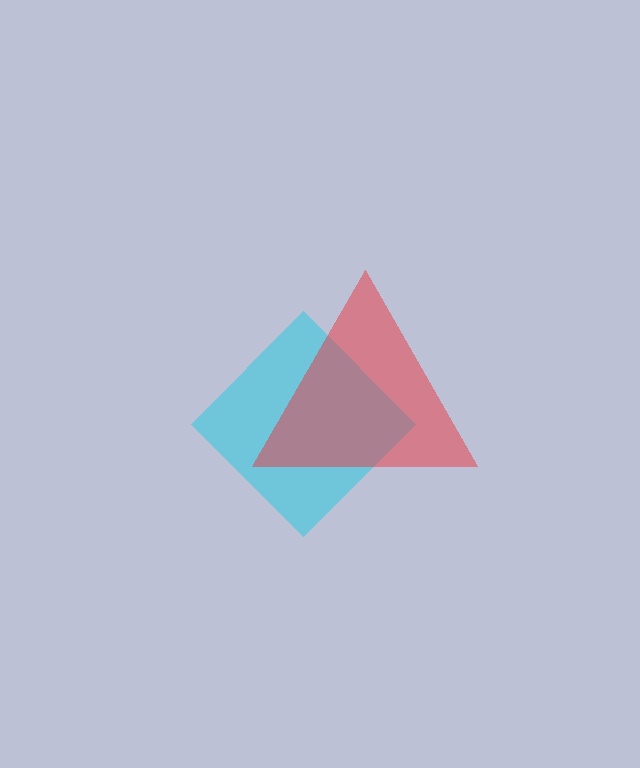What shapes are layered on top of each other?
The layered shapes are: a cyan diamond, a red triangle.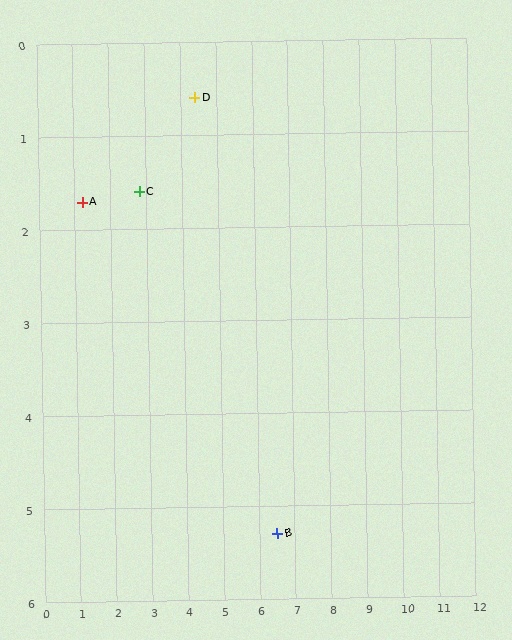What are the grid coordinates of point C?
Point C is at approximately (2.8, 1.6).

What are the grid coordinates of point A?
Point A is at approximately (1.2, 1.7).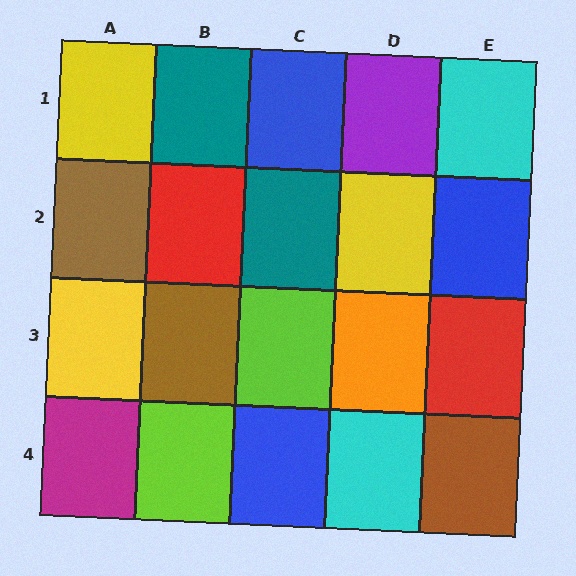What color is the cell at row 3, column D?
Orange.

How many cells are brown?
3 cells are brown.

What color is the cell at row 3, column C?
Lime.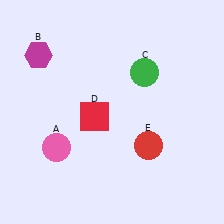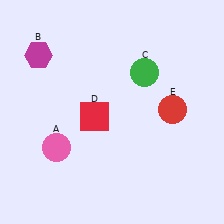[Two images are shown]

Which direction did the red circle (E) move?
The red circle (E) moved up.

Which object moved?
The red circle (E) moved up.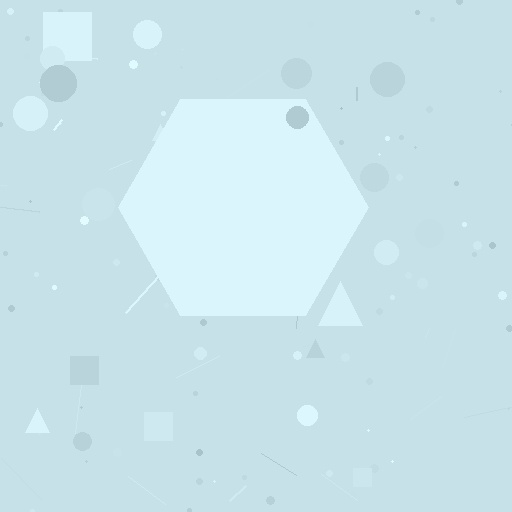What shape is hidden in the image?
A hexagon is hidden in the image.